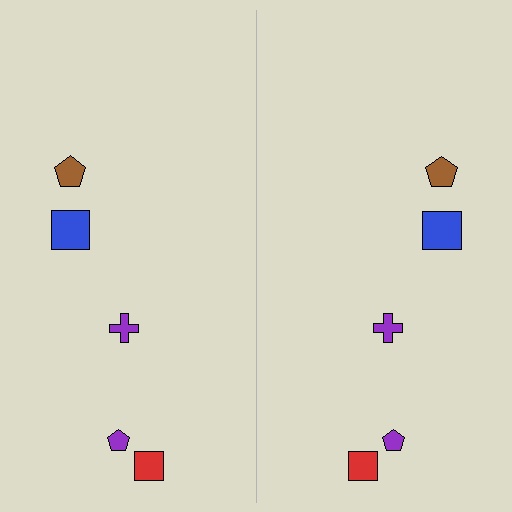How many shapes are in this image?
There are 10 shapes in this image.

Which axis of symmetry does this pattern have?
The pattern has a vertical axis of symmetry running through the center of the image.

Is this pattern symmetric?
Yes, this pattern has bilateral (reflection) symmetry.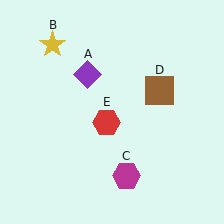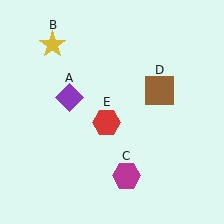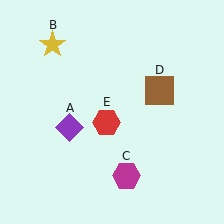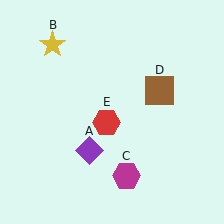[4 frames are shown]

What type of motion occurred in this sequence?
The purple diamond (object A) rotated counterclockwise around the center of the scene.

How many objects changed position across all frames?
1 object changed position: purple diamond (object A).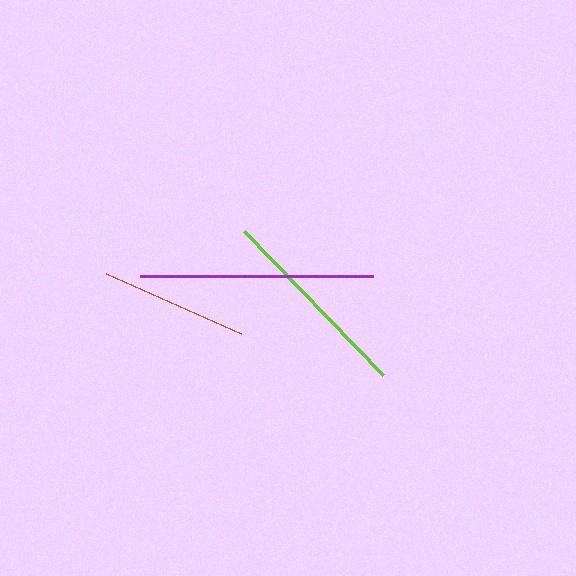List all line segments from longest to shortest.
From longest to shortest: purple, lime, brown.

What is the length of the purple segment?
The purple segment is approximately 233 pixels long.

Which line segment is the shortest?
The brown line is the shortest at approximately 147 pixels.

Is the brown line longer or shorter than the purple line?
The purple line is longer than the brown line.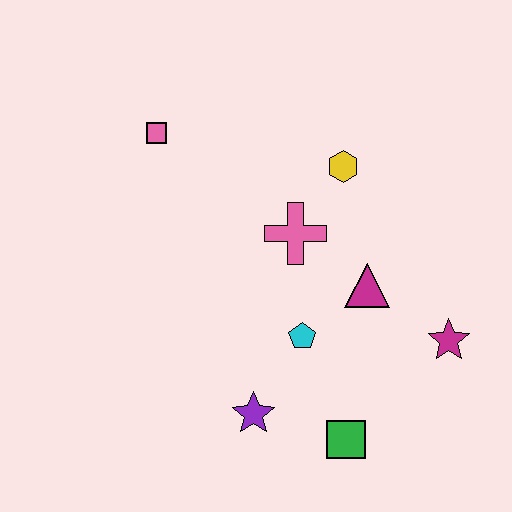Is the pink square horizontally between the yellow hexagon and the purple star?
No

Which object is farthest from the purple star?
The pink square is farthest from the purple star.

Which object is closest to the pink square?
The pink cross is closest to the pink square.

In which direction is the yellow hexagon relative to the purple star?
The yellow hexagon is above the purple star.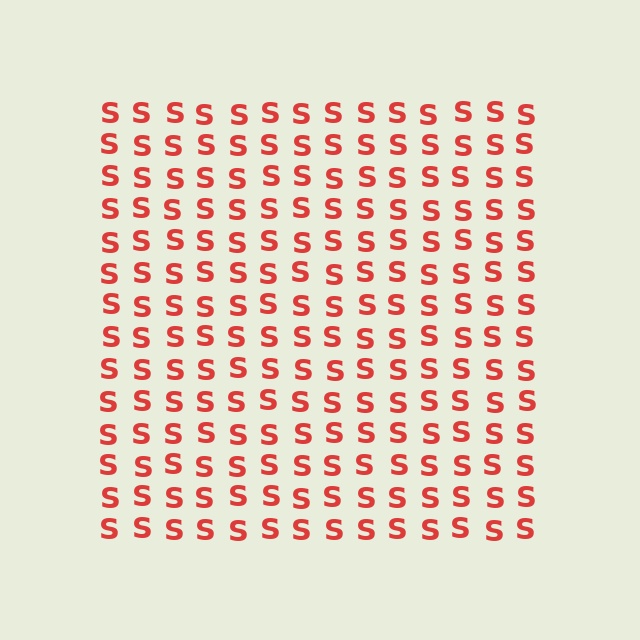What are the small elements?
The small elements are letter S's.